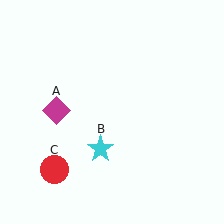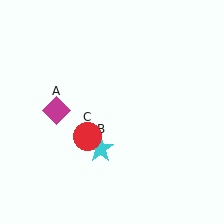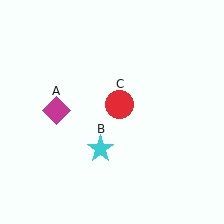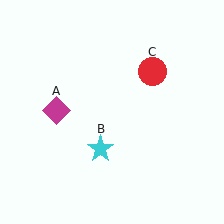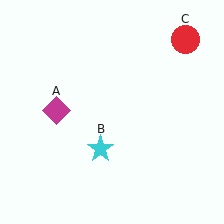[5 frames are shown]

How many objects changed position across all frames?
1 object changed position: red circle (object C).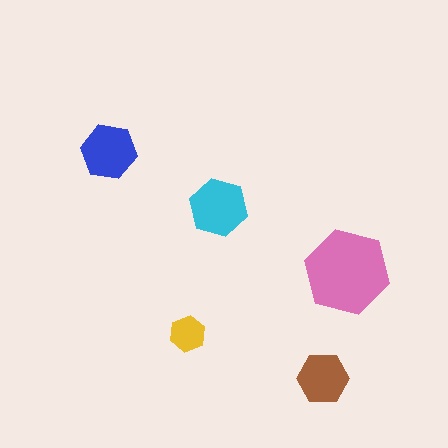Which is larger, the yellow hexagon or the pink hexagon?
The pink one.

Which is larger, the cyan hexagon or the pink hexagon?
The pink one.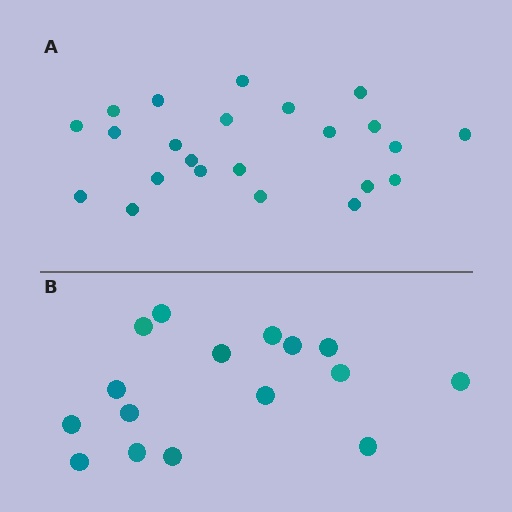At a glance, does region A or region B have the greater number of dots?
Region A (the top region) has more dots.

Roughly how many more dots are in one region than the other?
Region A has roughly 8 or so more dots than region B.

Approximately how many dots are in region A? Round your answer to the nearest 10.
About 20 dots. (The exact count is 23, which rounds to 20.)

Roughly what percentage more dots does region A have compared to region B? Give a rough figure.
About 45% more.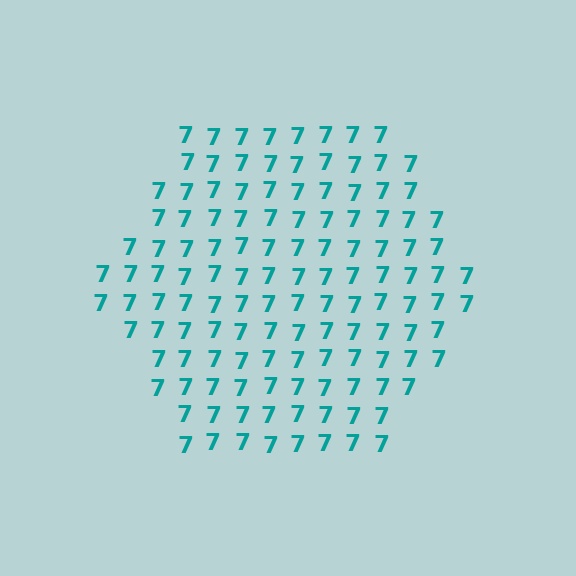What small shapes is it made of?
It is made of small digit 7's.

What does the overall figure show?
The overall figure shows a hexagon.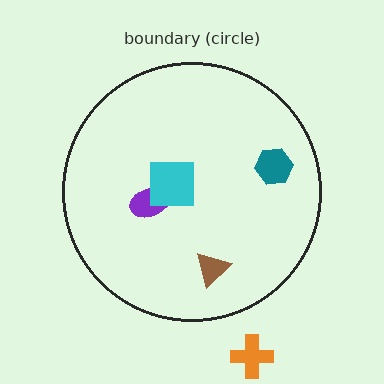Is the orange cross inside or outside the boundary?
Outside.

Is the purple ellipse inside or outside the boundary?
Inside.